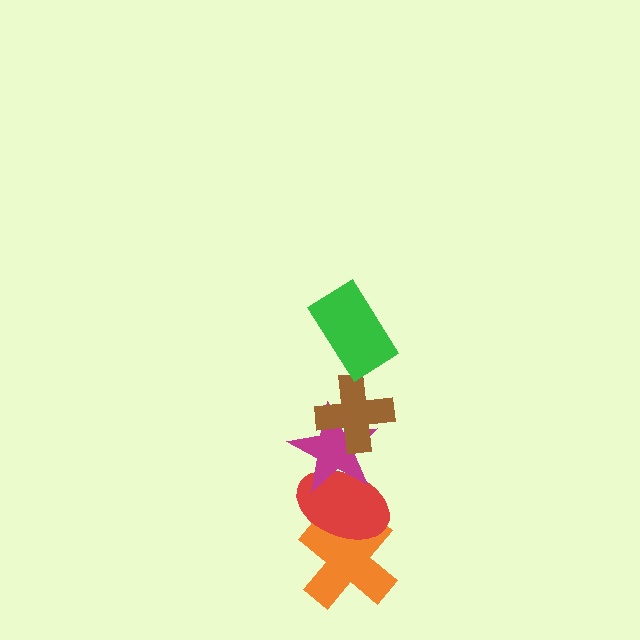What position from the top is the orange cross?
The orange cross is 5th from the top.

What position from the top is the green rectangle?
The green rectangle is 1st from the top.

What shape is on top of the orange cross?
The red ellipse is on top of the orange cross.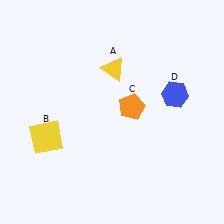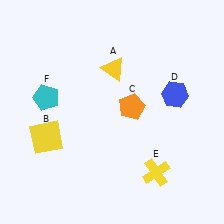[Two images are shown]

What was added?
A yellow cross (E), a cyan pentagon (F) were added in Image 2.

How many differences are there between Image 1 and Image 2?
There are 2 differences between the two images.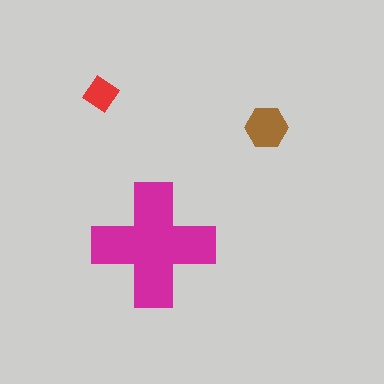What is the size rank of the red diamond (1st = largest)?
3rd.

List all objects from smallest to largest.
The red diamond, the brown hexagon, the magenta cross.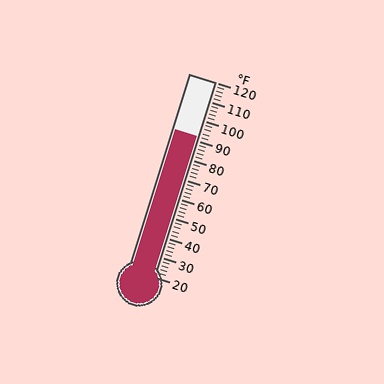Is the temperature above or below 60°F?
The temperature is above 60°F.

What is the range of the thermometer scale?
The thermometer scale ranges from 20°F to 120°F.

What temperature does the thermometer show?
The thermometer shows approximately 92°F.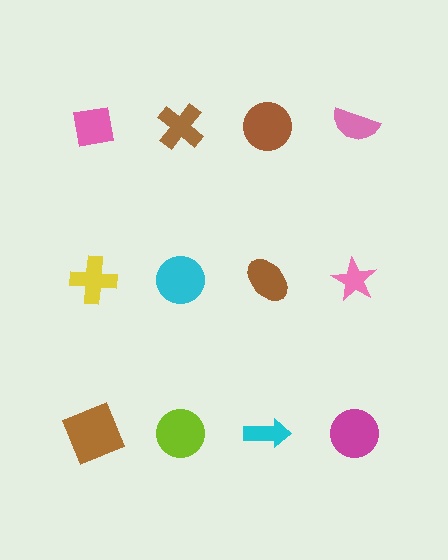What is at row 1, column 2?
A brown cross.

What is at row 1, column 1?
A pink square.